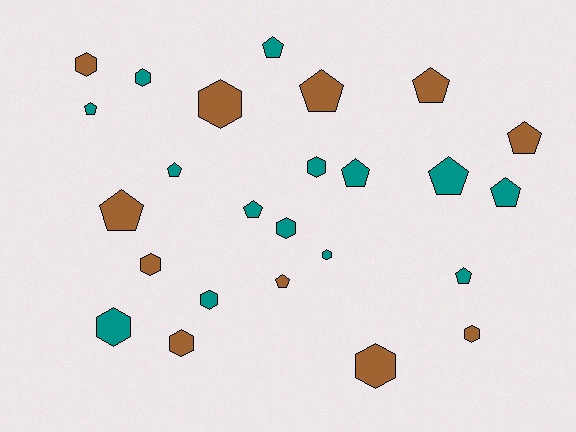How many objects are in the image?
There are 25 objects.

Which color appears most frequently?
Teal, with 14 objects.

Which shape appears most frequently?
Pentagon, with 13 objects.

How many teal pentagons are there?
There are 8 teal pentagons.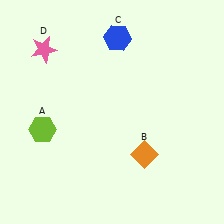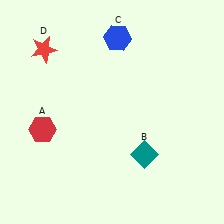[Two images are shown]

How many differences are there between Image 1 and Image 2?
There are 3 differences between the two images.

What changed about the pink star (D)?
In Image 1, D is pink. In Image 2, it changed to red.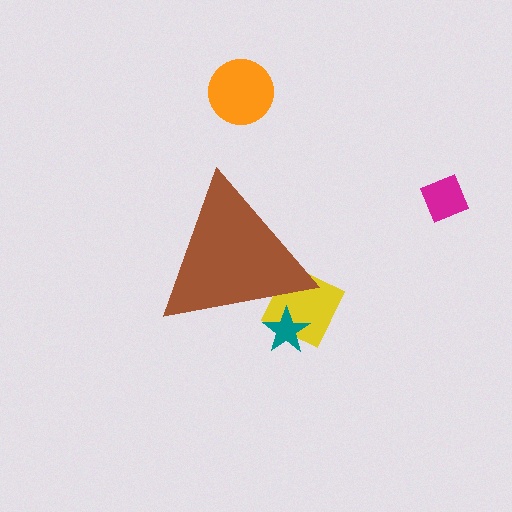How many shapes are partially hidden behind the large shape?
2 shapes are partially hidden.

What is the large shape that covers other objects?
A brown triangle.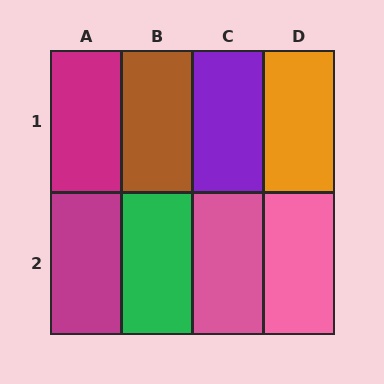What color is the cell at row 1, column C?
Purple.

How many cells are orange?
1 cell is orange.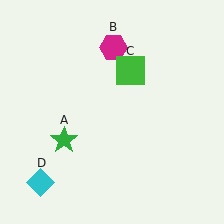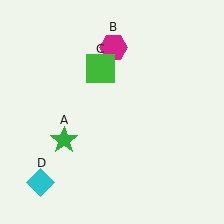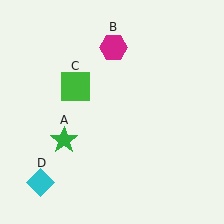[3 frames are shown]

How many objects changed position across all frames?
1 object changed position: green square (object C).